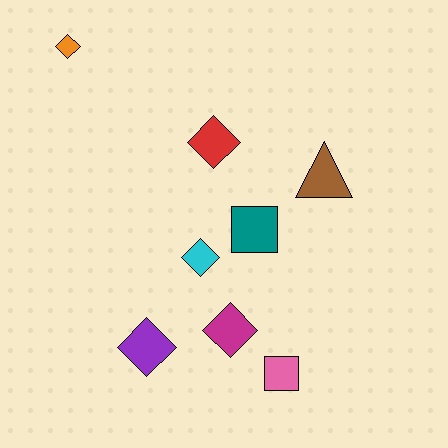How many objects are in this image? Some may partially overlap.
There are 8 objects.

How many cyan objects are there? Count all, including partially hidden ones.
There is 1 cyan object.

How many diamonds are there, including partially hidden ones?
There are 5 diamonds.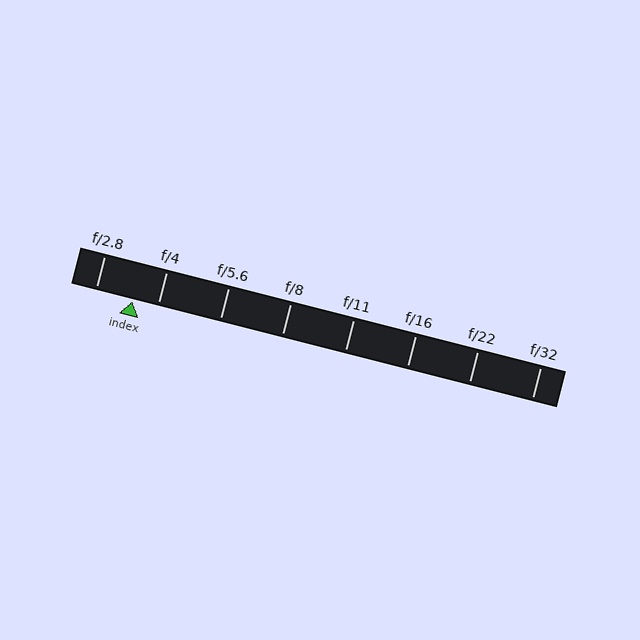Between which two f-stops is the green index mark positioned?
The index mark is between f/2.8 and f/4.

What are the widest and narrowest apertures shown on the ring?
The widest aperture shown is f/2.8 and the narrowest is f/32.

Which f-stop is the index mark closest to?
The index mark is closest to f/4.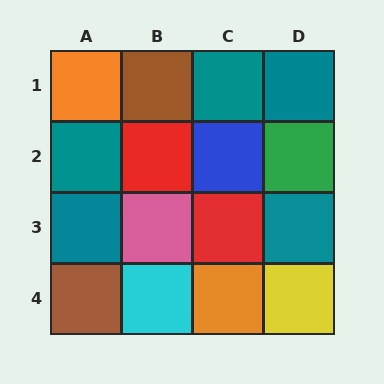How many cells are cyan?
1 cell is cyan.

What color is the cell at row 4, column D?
Yellow.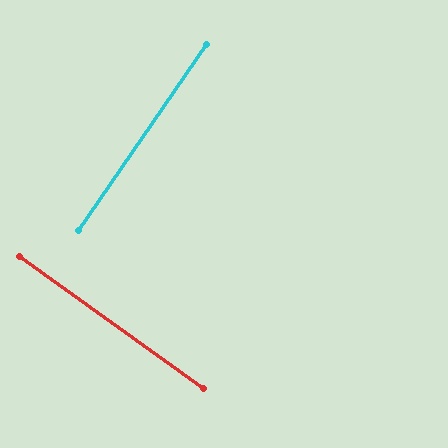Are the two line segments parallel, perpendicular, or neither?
Perpendicular — they meet at approximately 89°.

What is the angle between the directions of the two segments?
Approximately 89 degrees.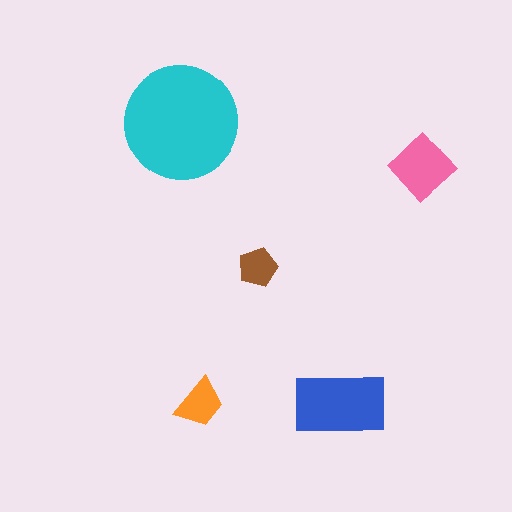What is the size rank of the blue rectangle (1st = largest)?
2nd.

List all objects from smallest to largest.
The brown pentagon, the orange trapezoid, the pink diamond, the blue rectangle, the cyan circle.